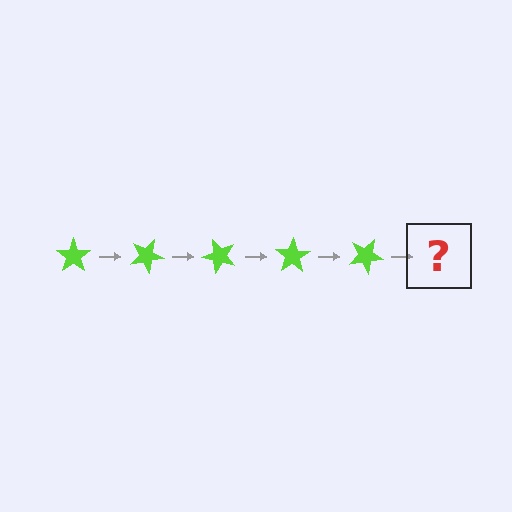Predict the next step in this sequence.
The next step is a lime star rotated 125 degrees.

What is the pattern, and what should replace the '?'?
The pattern is that the star rotates 25 degrees each step. The '?' should be a lime star rotated 125 degrees.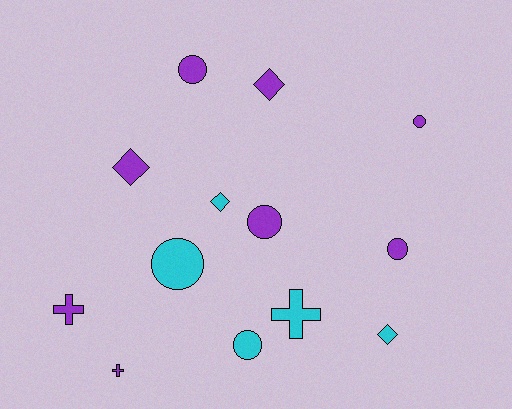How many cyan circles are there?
There are 2 cyan circles.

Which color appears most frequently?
Purple, with 8 objects.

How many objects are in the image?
There are 13 objects.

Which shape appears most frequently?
Circle, with 6 objects.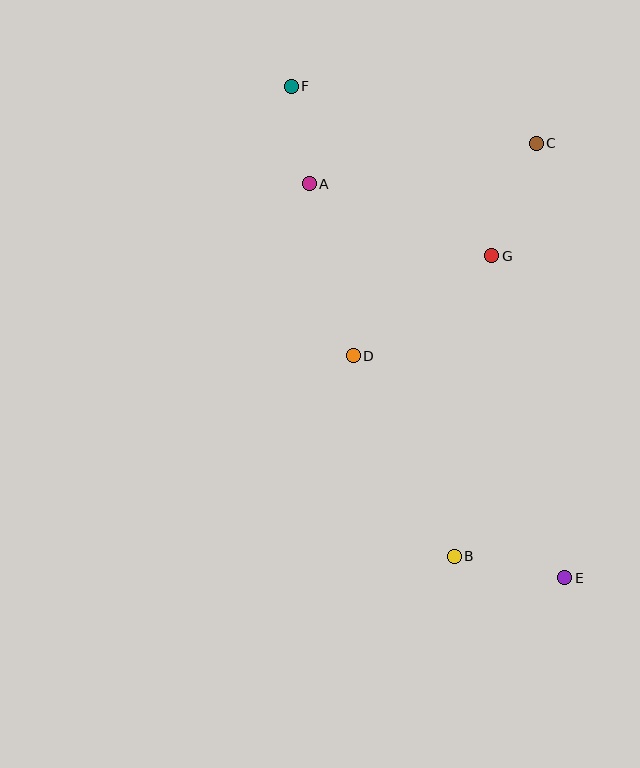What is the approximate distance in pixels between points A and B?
The distance between A and B is approximately 400 pixels.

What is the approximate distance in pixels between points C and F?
The distance between C and F is approximately 251 pixels.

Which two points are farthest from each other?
Points E and F are farthest from each other.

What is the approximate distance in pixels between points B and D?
The distance between B and D is approximately 224 pixels.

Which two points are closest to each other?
Points A and F are closest to each other.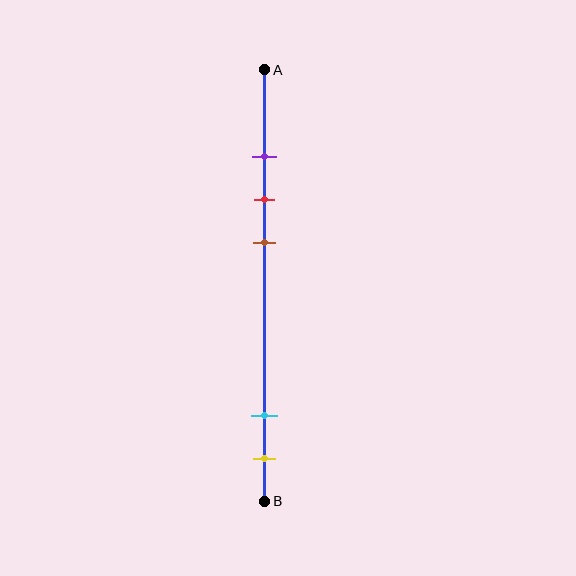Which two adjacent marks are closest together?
The purple and red marks are the closest adjacent pair.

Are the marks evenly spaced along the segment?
No, the marks are not evenly spaced.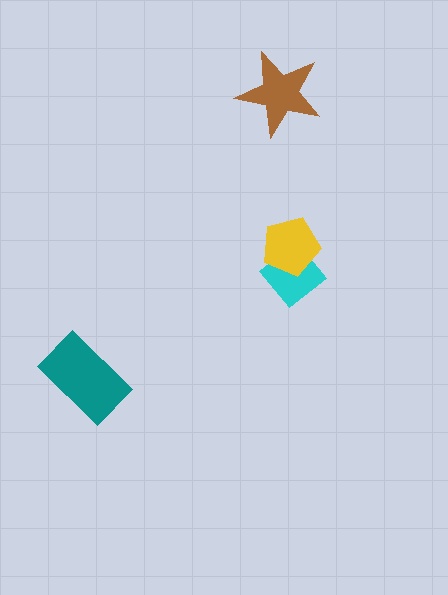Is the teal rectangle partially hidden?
No, no other shape covers it.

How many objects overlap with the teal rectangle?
0 objects overlap with the teal rectangle.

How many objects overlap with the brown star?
0 objects overlap with the brown star.